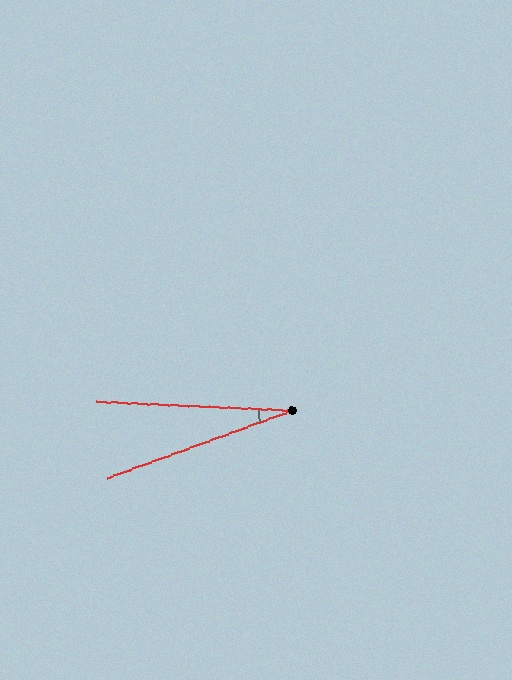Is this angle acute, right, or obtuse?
It is acute.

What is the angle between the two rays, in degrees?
Approximately 23 degrees.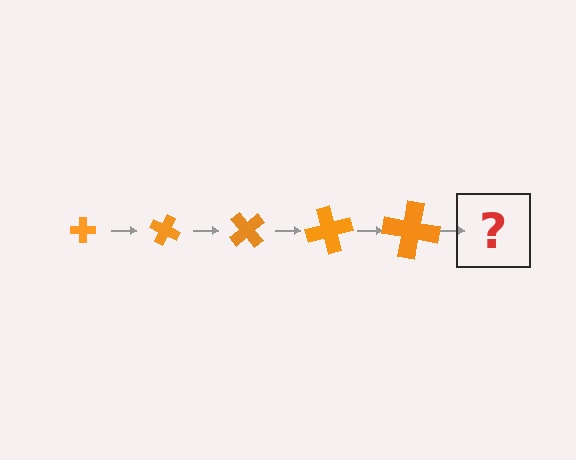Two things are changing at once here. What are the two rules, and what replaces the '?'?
The two rules are that the cross grows larger each step and it rotates 25 degrees each step. The '?' should be a cross, larger than the previous one and rotated 125 degrees from the start.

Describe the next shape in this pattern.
It should be a cross, larger than the previous one and rotated 125 degrees from the start.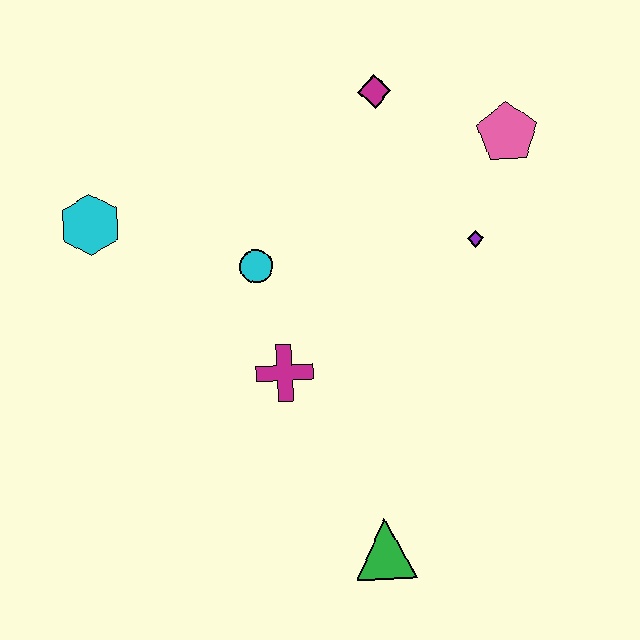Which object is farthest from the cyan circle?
The green triangle is farthest from the cyan circle.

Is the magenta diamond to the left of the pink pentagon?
Yes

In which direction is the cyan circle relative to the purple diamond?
The cyan circle is to the left of the purple diamond.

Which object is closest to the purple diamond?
The pink pentagon is closest to the purple diamond.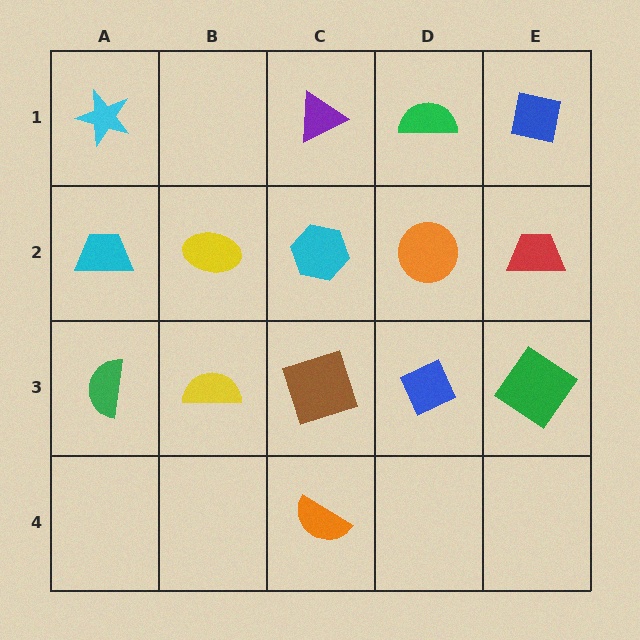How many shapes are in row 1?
4 shapes.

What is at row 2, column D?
An orange circle.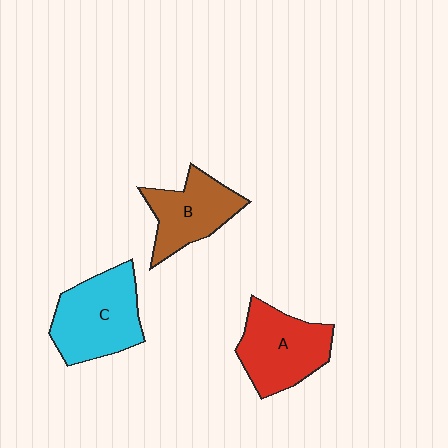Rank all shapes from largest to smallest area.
From largest to smallest: C (cyan), A (red), B (brown).